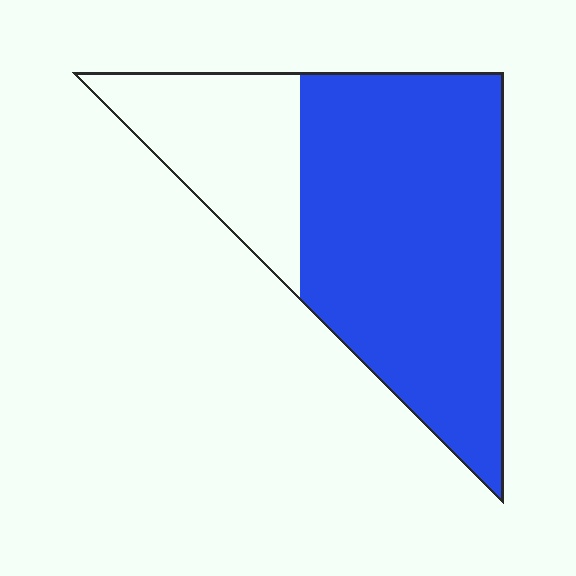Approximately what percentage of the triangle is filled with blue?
Approximately 70%.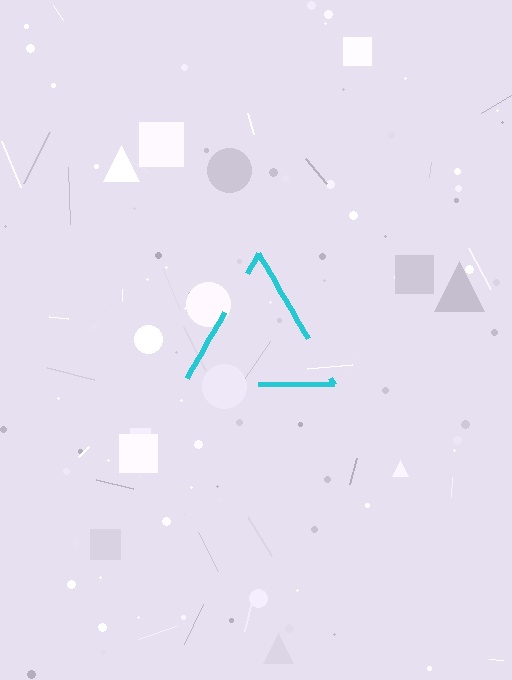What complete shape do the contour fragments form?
The contour fragments form a triangle.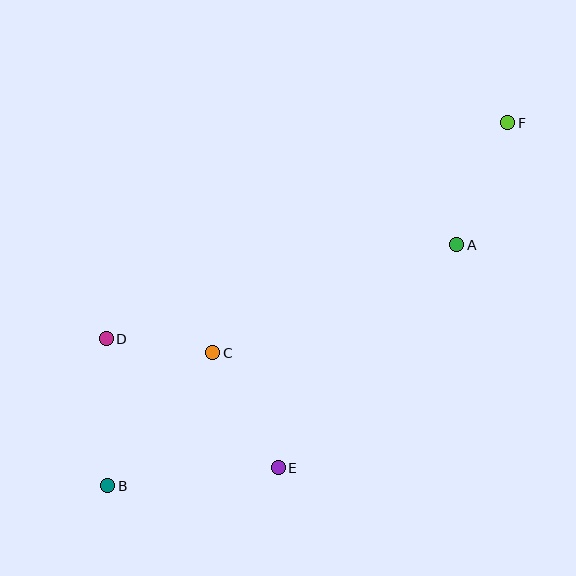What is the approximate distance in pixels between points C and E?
The distance between C and E is approximately 132 pixels.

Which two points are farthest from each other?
Points B and F are farthest from each other.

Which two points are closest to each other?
Points C and D are closest to each other.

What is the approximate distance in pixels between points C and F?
The distance between C and F is approximately 374 pixels.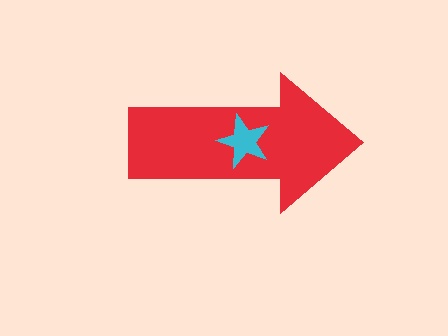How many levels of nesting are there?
2.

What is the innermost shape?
The cyan star.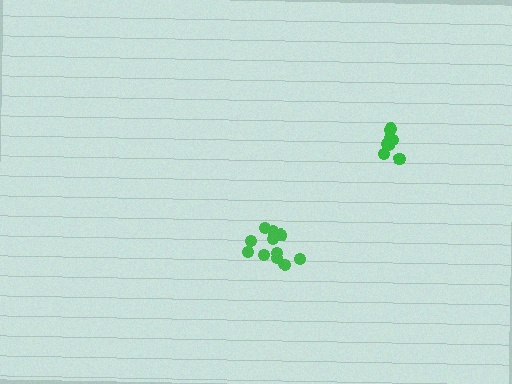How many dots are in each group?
Group 1: 11 dots, Group 2: 8 dots (19 total).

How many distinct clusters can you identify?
There are 2 distinct clusters.